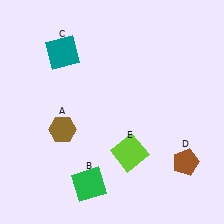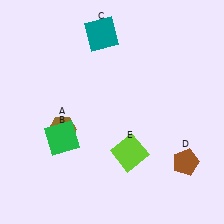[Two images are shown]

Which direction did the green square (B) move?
The green square (B) moved up.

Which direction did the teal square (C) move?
The teal square (C) moved right.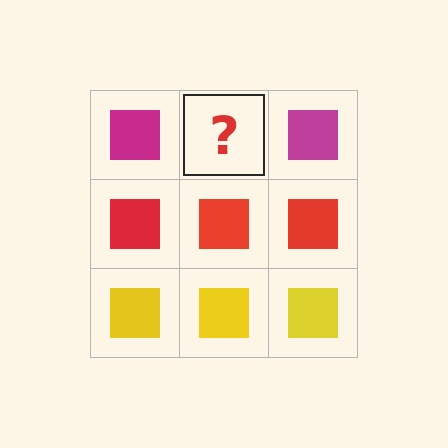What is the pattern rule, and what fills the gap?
The rule is that each row has a consistent color. The gap should be filled with a magenta square.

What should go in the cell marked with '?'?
The missing cell should contain a magenta square.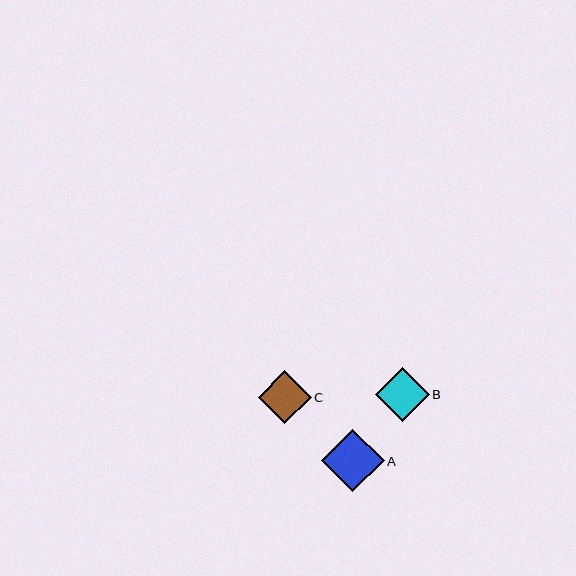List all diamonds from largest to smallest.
From largest to smallest: A, B, C.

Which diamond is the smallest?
Diamond C is the smallest with a size of approximately 53 pixels.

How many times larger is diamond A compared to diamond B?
Diamond A is approximately 1.2 times the size of diamond B.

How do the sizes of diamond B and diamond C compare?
Diamond B and diamond C are approximately the same size.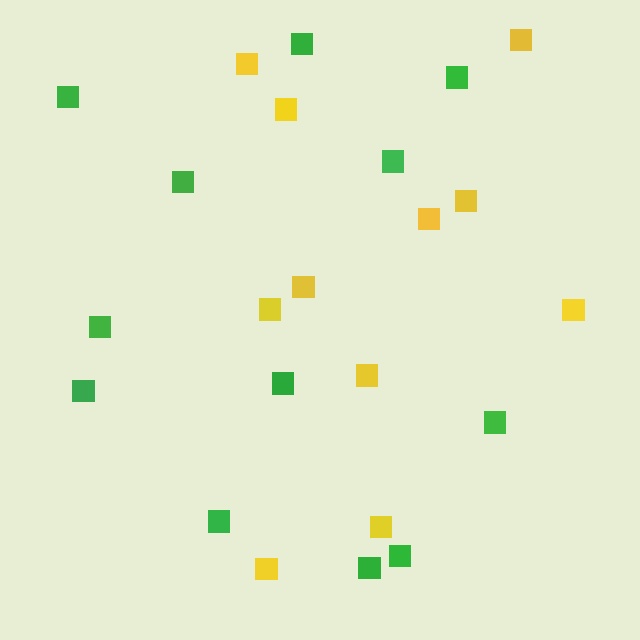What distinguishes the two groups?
There are 2 groups: one group of green squares (12) and one group of yellow squares (11).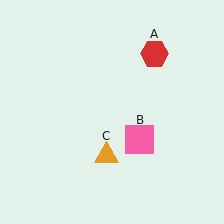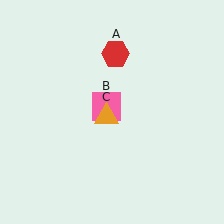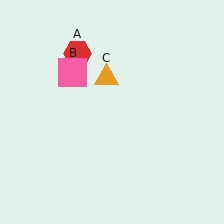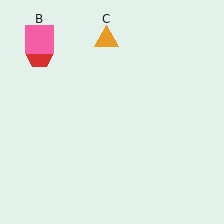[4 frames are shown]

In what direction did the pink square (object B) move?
The pink square (object B) moved up and to the left.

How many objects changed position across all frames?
3 objects changed position: red hexagon (object A), pink square (object B), orange triangle (object C).